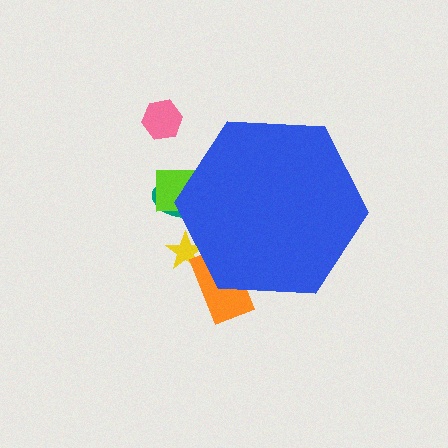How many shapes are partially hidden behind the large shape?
4 shapes are partially hidden.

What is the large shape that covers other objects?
A blue hexagon.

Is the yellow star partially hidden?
Yes, the yellow star is partially hidden behind the blue hexagon.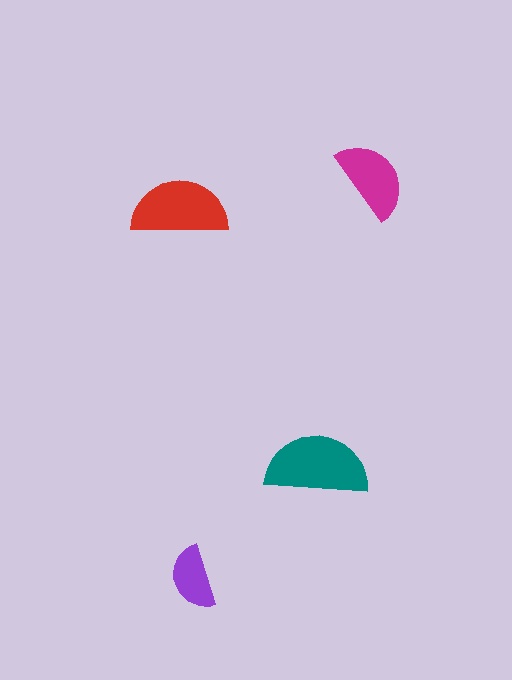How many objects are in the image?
There are 4 objects in the image.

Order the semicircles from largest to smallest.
the teal one, the red one, the magenta one, the purple one.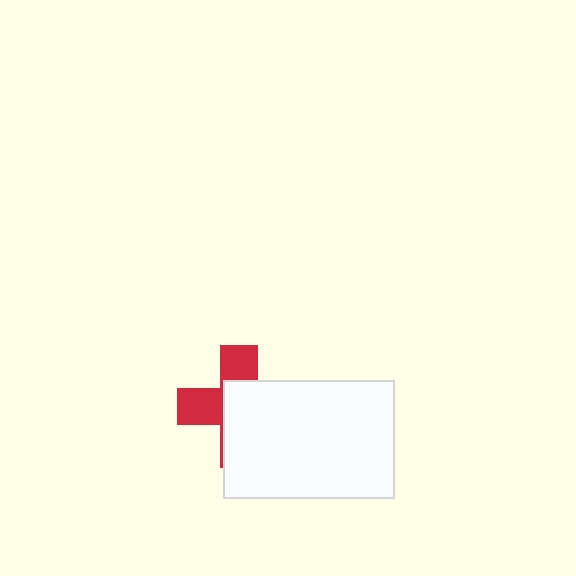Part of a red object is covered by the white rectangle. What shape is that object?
It is a cross.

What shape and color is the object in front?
The object in front is a white rectangle.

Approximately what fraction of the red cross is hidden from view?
Roughly 59% of the red cross is hidden behind the white rectangle.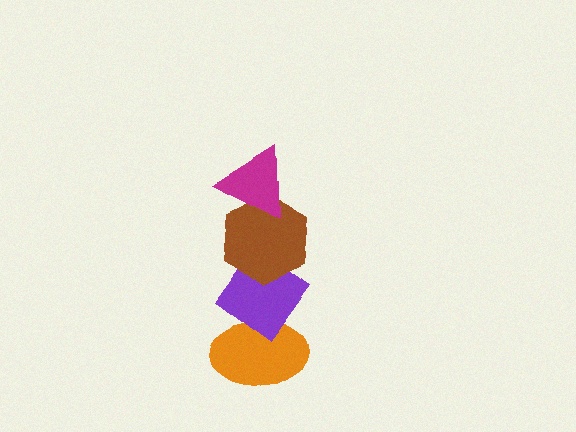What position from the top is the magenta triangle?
The magenta triangle is 1st from the top.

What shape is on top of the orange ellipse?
The purple diamond is on top of the orange ellipse.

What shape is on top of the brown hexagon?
The magenta triangle is on top of the brown hexagon.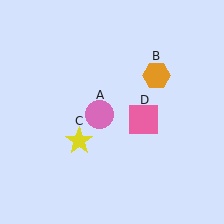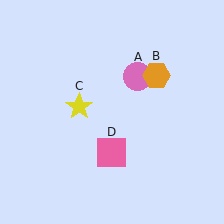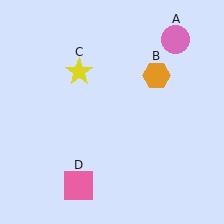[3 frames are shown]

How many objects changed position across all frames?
3 objects changed position: pink circle (object A), yellow star (object C), pink square (object D).